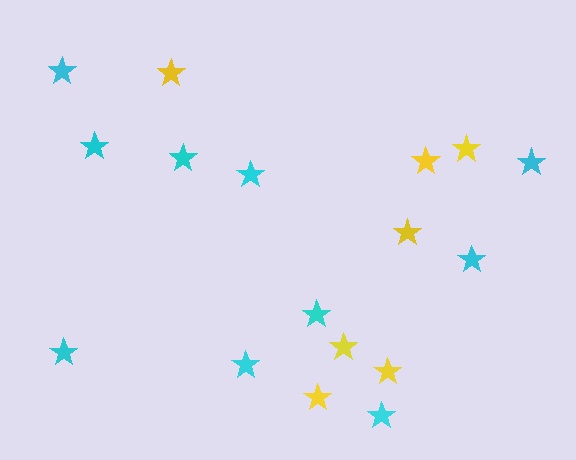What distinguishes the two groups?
There are 2 groups: one group of cyan stars (10) and one group of yellow stars (7).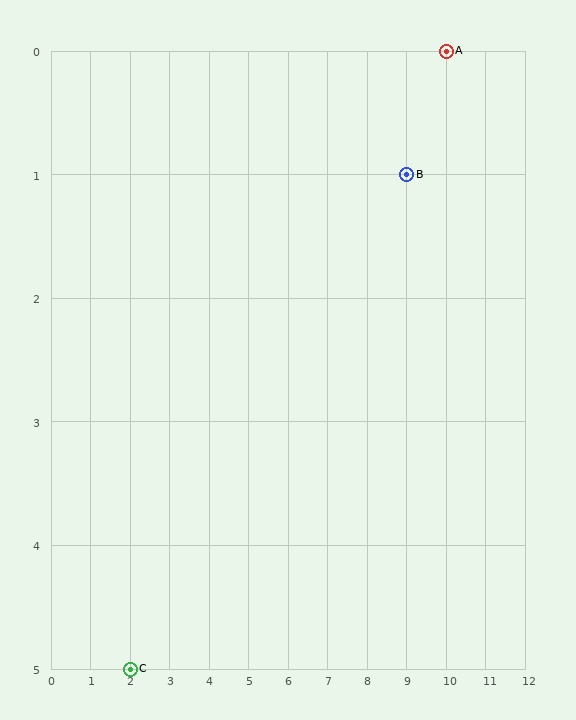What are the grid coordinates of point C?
Point C is at grid coordinates (2, 5).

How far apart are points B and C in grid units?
Points B and C are 7 columns and 4 rows apart (about 8.1 grid units diagonally).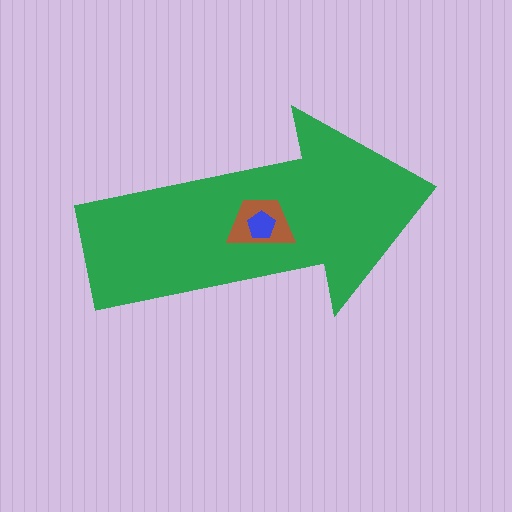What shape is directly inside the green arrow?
The brown trapezoid.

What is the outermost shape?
The green arrow.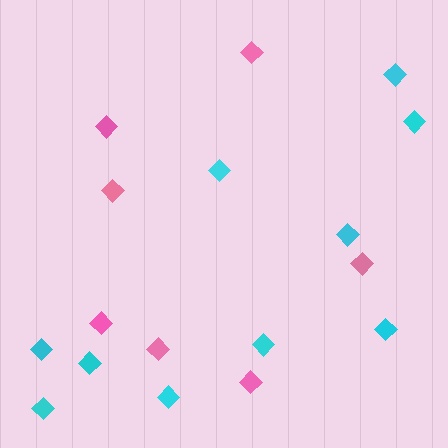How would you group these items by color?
There are 2 groups: one group of pink diamonds (7) and one group of cyan diamonds (10).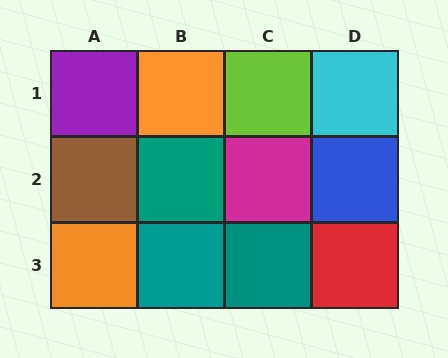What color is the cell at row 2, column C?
Magenta.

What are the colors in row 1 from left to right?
Purple, orange, lime, cyan.